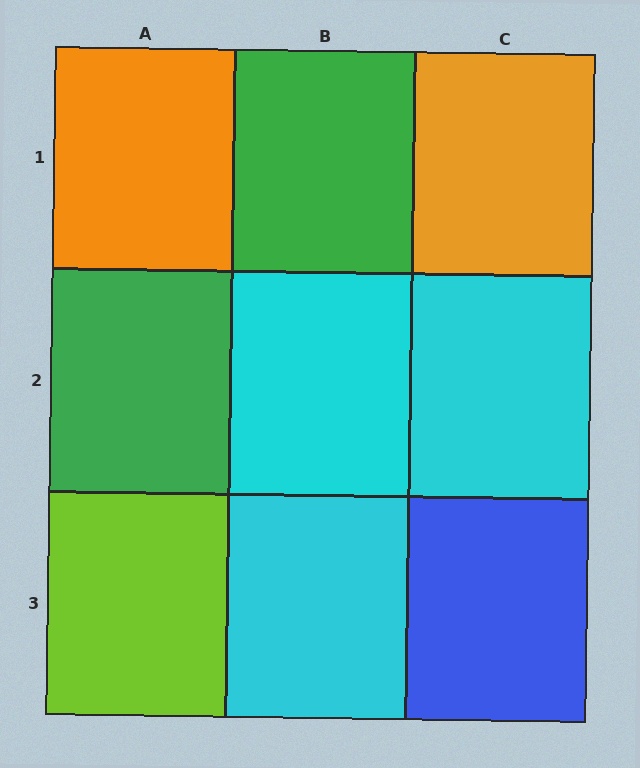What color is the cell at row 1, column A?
Orange.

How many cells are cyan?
3 cells are cyan.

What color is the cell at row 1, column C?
Orange.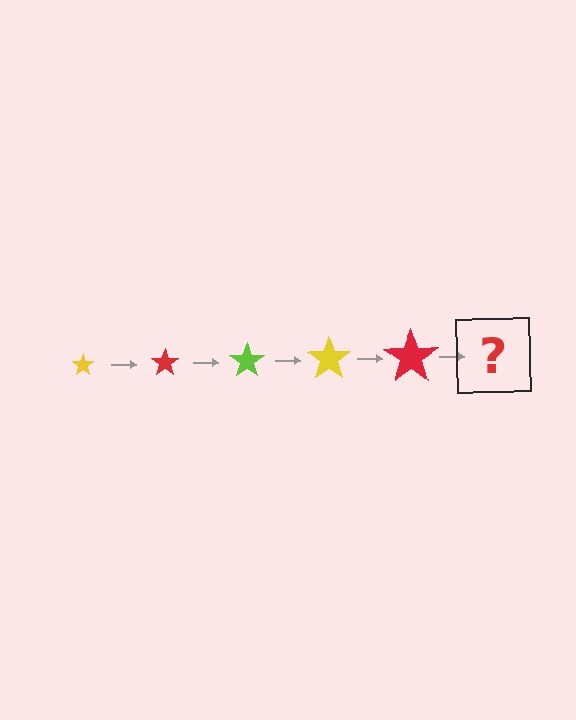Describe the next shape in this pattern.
It should be a lime star, larger than the previous one.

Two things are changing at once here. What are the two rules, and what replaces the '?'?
The two rules are that the star grows larger each step and the color cycles through yellow, red, and lime. The '?' should be a lime star, larger than the previous one.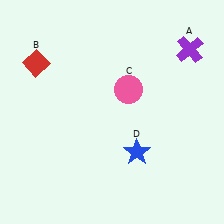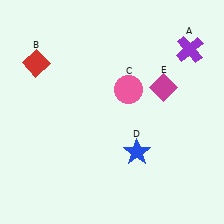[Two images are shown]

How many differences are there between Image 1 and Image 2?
There is 1 difference between the two images.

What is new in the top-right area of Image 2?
A magenta diamond (E) was added in the top-right area of Image 2.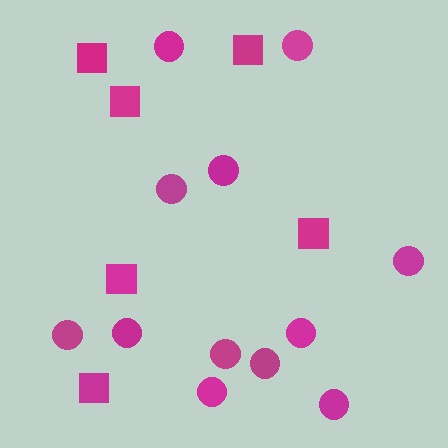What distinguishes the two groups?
There are 2 groups: one group of circles (12) and one group of squares (6).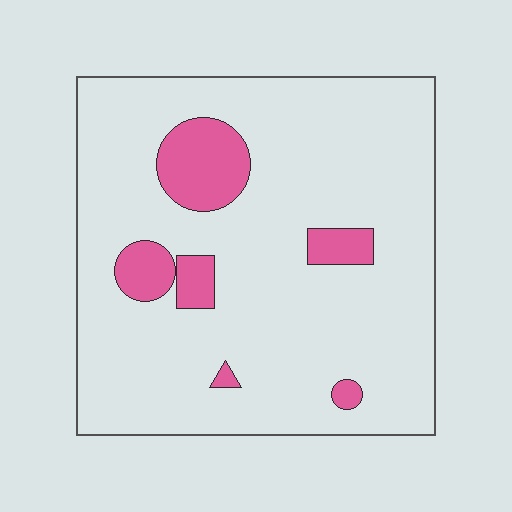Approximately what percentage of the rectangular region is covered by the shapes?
Approximately 10%.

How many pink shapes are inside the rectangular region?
6.